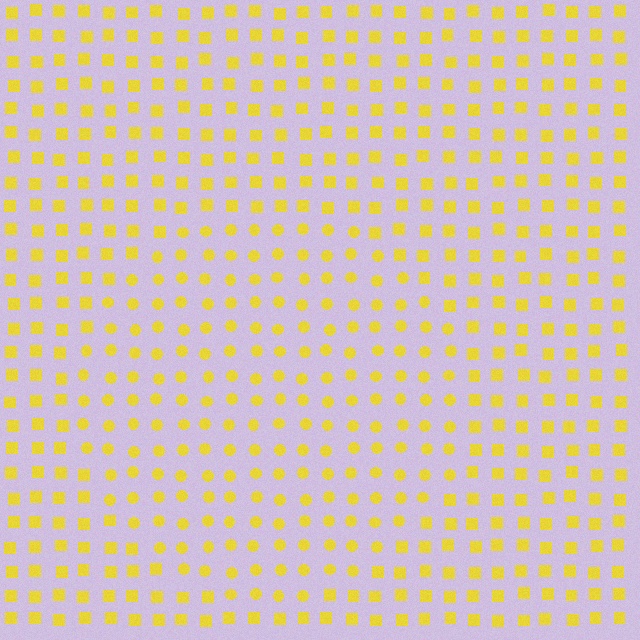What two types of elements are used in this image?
The image uses circles inside the circle region and squares outside it.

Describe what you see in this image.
The image is filled with small yellow elements arranged in a uniform grid. A circle-shaped region contains circles, while the surrounding area contains squares. The boundary is defined purely by the change in element shape.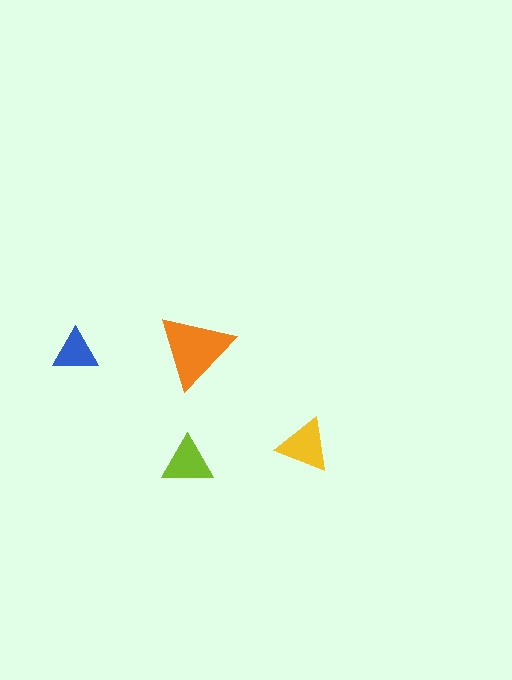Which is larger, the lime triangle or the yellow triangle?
The yellow one.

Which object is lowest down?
The lime triangle is bottommost.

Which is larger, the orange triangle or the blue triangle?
The orange one.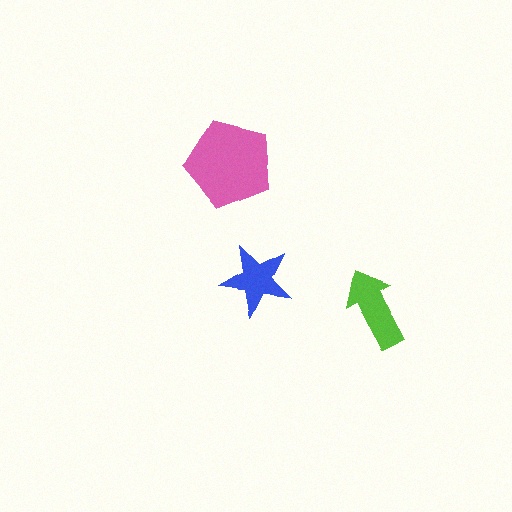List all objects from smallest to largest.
The blue star, the lime arrow, the pink pentagon.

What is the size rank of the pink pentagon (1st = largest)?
1st.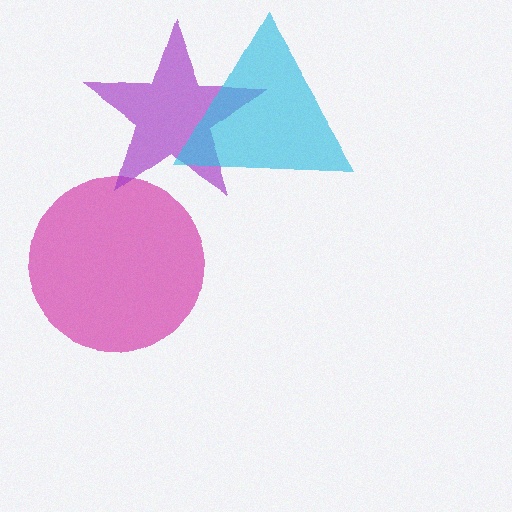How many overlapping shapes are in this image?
There are 3 overlapping shapes in the image.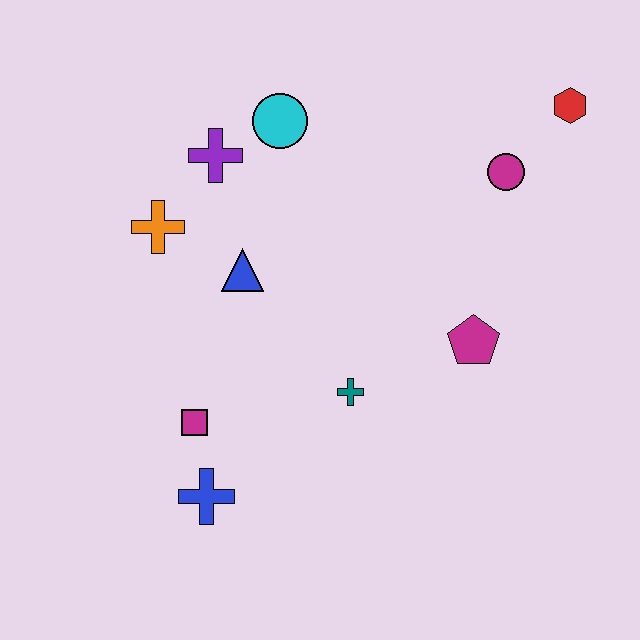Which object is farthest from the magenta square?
The red hexagon is farthest from the magenta square.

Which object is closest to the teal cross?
The magenta pentagon is closest to the teal cross.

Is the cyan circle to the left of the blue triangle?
No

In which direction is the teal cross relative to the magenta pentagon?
The teal cross is to the left of the magenta pentagon.